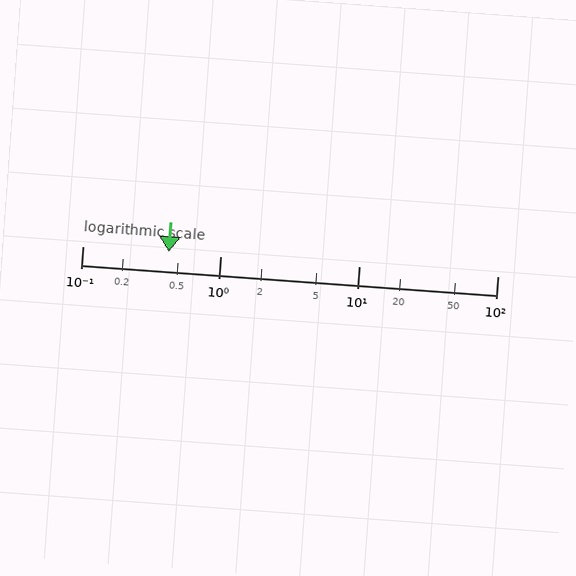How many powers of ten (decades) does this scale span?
The scale spans 3 decades, from 0.1 to 100.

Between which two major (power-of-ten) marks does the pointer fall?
The pointer is between 0.1 and 1.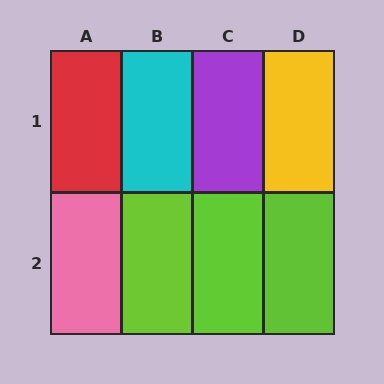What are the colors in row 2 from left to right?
Pink, lime, lime, lime.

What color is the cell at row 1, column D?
Yellow.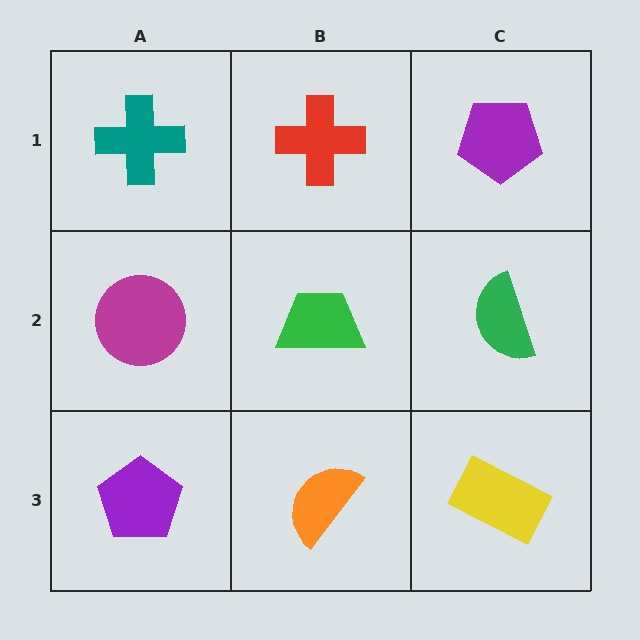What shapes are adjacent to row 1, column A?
A magenta circle (row 2, column A), a red cross (row 1, column B).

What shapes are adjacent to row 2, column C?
A purple pentagon (row 1, column C), a yellow rectangle (row 3, column C), a green trapezoid (row 2, column B).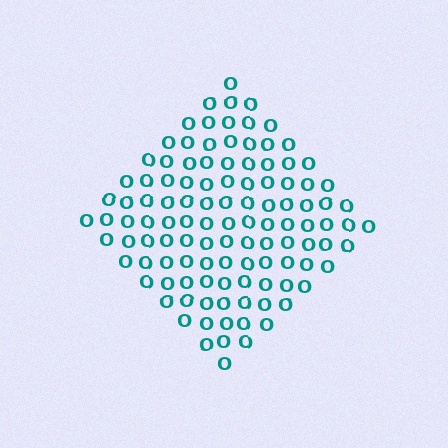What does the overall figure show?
The overall figure shows a diamond.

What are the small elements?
The small elements are letter O's.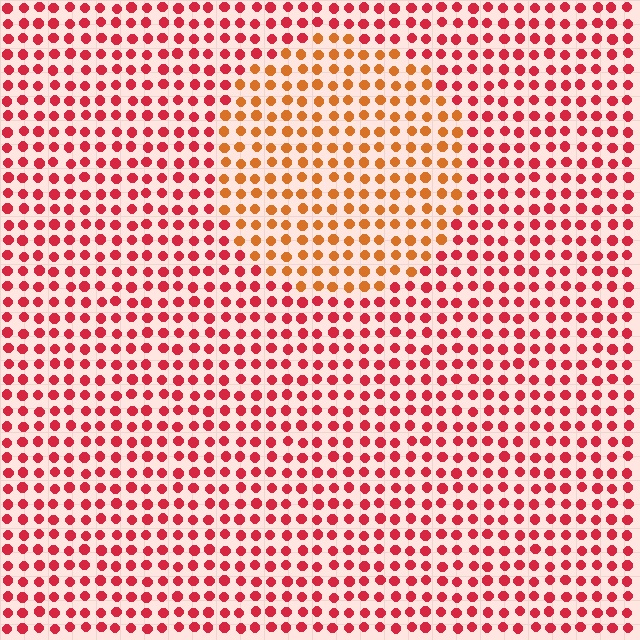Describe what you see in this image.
The image is filled with small red elements in a uniform arrangement. A circle-shaped region is visible where the elements are tinted to a slightly different hue, forming a subtle color boundary.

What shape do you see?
I see a circle.